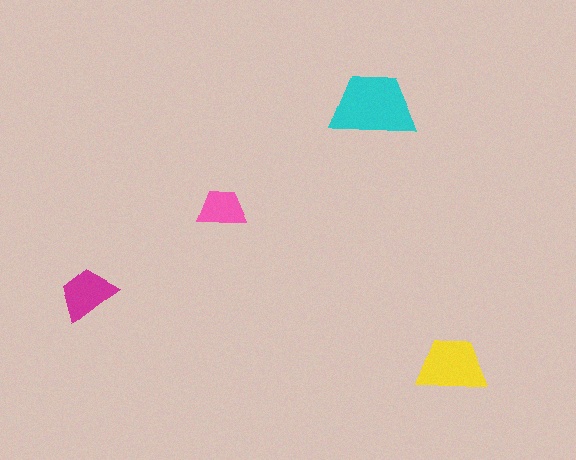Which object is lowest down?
The yellow trapezoid is bottommost.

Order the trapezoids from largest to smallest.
the cyan one, the yellow one, the magenta one, the pink one.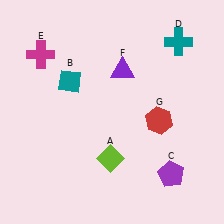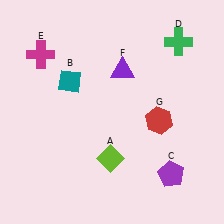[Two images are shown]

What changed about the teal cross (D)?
In Image 1, D is teal. In Image 2, it changed to green.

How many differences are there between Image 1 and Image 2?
There is 1 difference between the two images.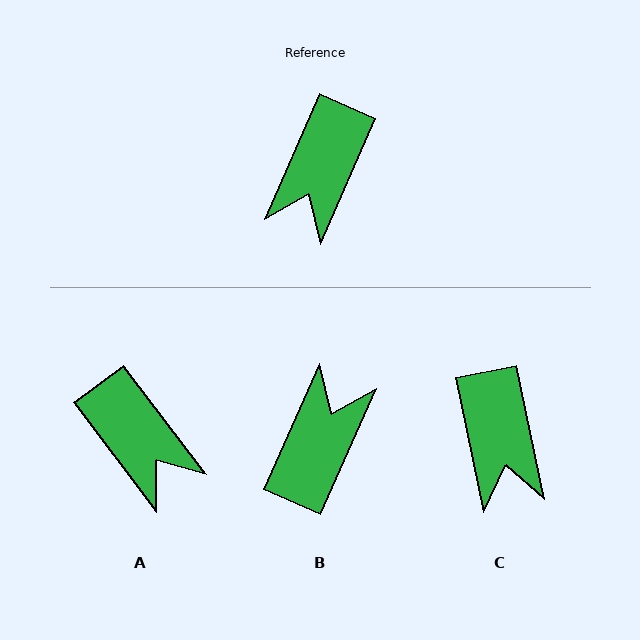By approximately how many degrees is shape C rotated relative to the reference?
Approximately 35 degrees counter-clockwise.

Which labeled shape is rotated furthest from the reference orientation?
B, about 180 degrees away.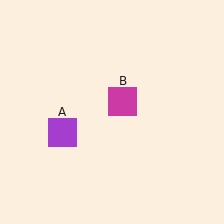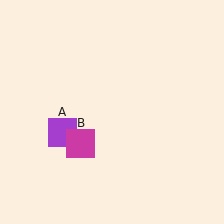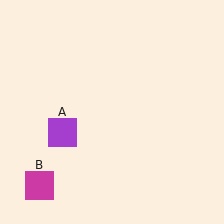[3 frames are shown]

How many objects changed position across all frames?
1 object changed position: magenta square (object B).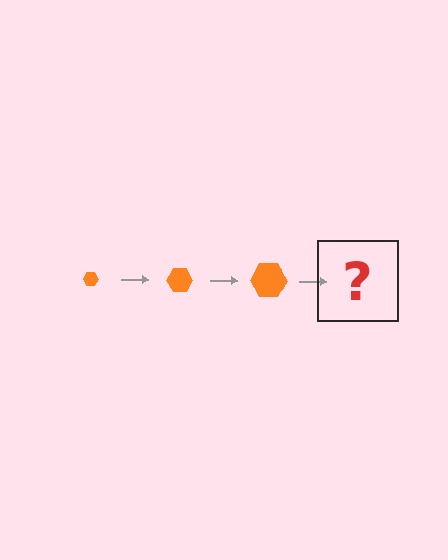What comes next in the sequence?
The next element should be an orange hexagon, larger than the previous one.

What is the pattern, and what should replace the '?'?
The pattern is that the hexagon gets progressively larger each step. The '?' should be an orange hexagon, larger than the previous one.